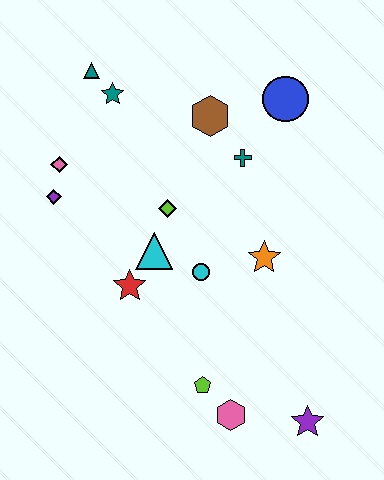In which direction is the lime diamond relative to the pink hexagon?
The lime diamond is above the pink hexagon.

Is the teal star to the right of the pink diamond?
Yes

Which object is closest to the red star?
The cyan triangle is closest to the red star.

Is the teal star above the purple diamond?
Yes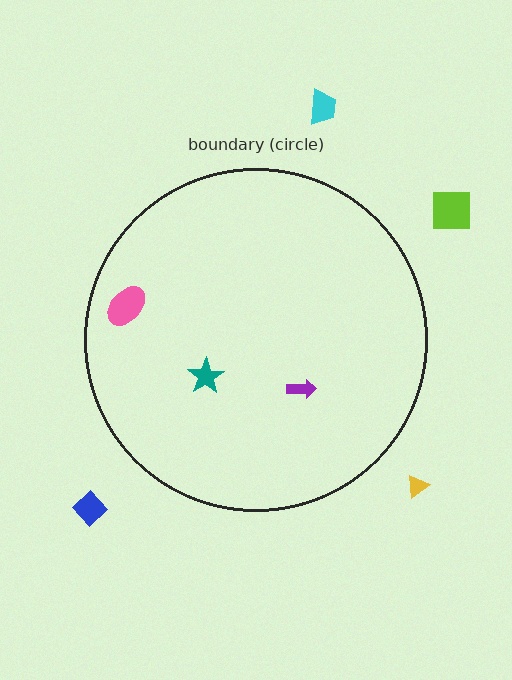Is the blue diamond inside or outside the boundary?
Outside.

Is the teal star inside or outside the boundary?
Inside.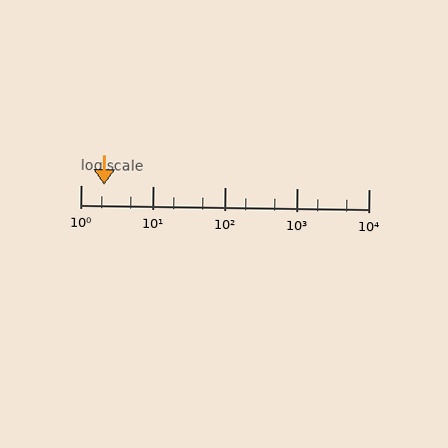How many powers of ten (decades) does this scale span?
The scale spans 4 decades, from 1 to 10000.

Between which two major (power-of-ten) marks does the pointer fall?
The pointer is between 1 and 10.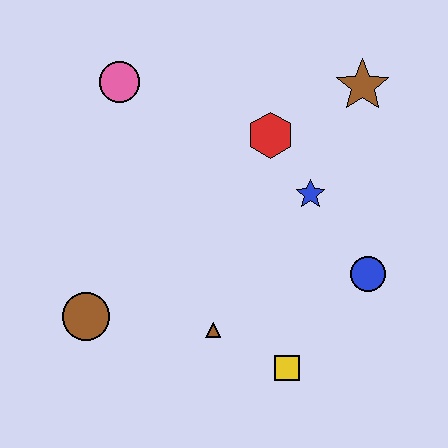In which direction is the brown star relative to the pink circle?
The brown star is to the right of the pink circle.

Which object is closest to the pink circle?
The red hexagon is closest to the pink circle.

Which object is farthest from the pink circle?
The yellow square is farthest from the pink circle.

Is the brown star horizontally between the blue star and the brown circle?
No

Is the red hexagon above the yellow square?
Yes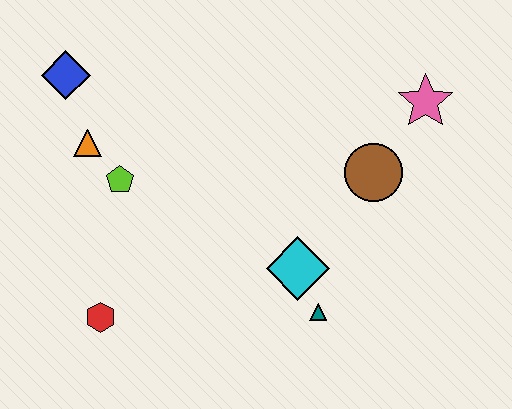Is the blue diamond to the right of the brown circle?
No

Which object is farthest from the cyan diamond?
The blue diamond is farthest from the cyan diamond.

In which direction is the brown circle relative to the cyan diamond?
The brown circle is above the cyan diamond.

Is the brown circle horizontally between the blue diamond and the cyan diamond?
No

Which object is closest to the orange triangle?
The lime pentagon is closest to the orange triangle.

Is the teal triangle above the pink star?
No